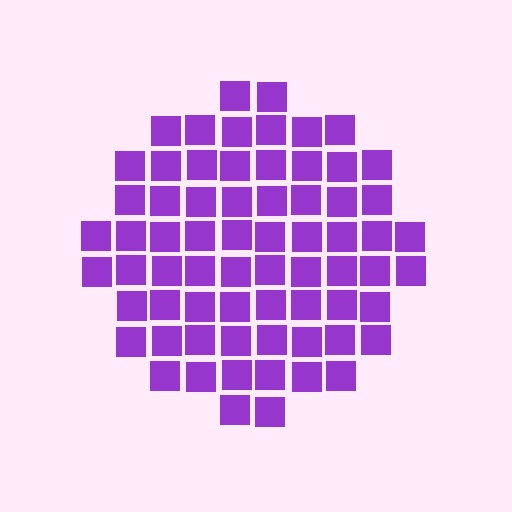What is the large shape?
The large shape is a circle.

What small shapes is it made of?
It is made of small squares.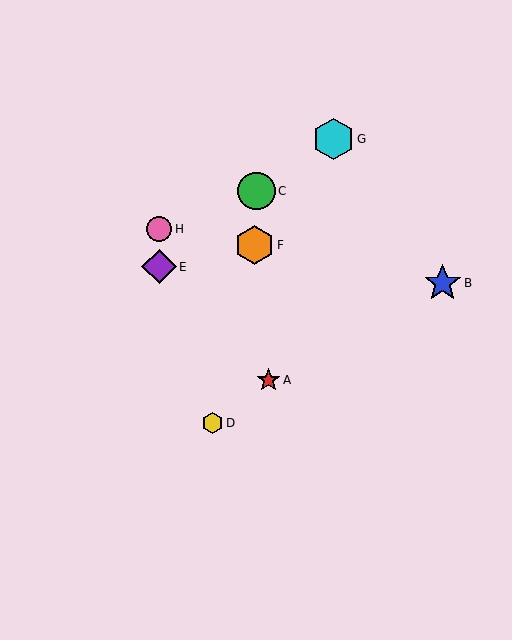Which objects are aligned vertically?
Objects E, H are aligned vertically.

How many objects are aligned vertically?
2 objects (E, H) are aligned vertically.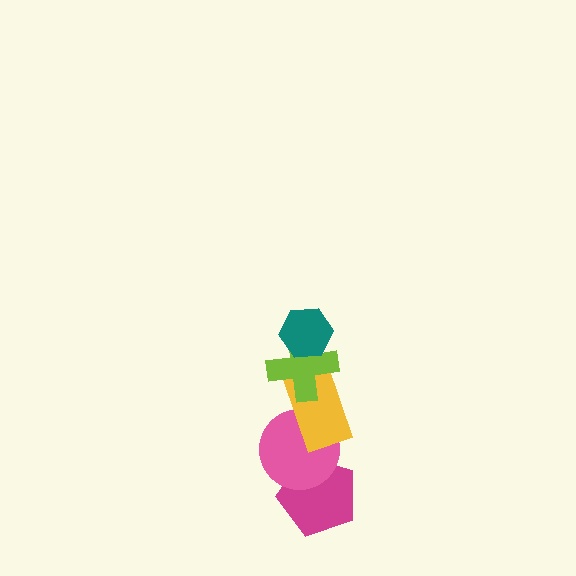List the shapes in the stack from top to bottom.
From top to bottom: the teal hexagon, the lime cross, the yellow rectangle, the pink circle, the magenta pentagon.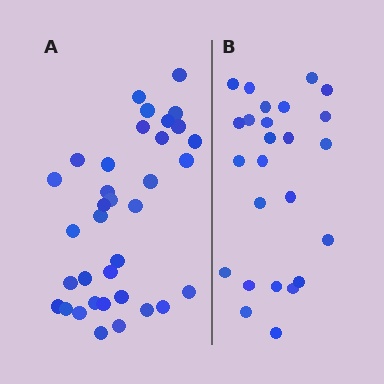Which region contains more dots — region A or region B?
Region A (the left region) has more dots.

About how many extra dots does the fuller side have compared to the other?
Region A has roughly 10 or so more dots than region B.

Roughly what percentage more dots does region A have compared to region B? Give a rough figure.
About 40% more.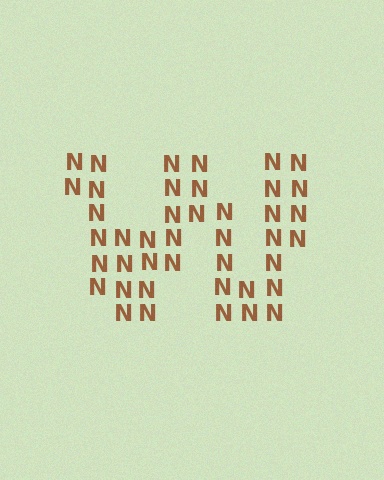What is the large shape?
The large shape is the letter W.